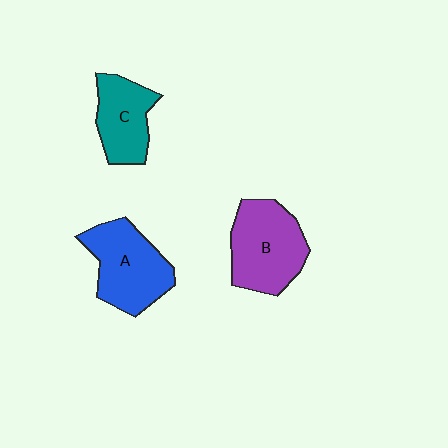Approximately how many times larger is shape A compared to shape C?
Approximately 1.3 times.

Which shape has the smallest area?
Shape C (teal).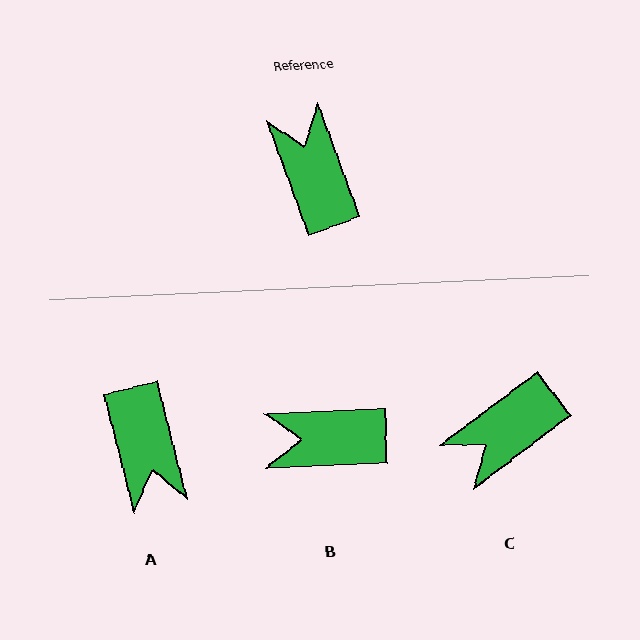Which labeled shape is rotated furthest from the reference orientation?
A, about 174 degrees away.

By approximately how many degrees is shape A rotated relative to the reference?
Approximately 174 degrees counter-clockwise.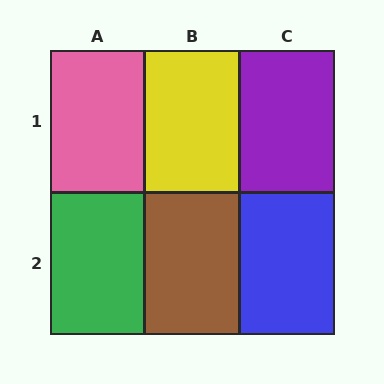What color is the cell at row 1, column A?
Pink.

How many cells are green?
1 cell is green.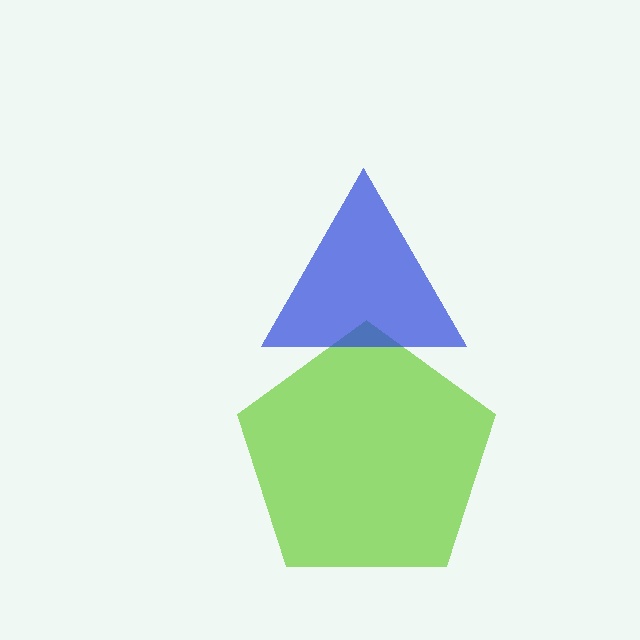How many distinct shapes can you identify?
There are 2 distinct shapes: a lime pentagon, a blue triangle.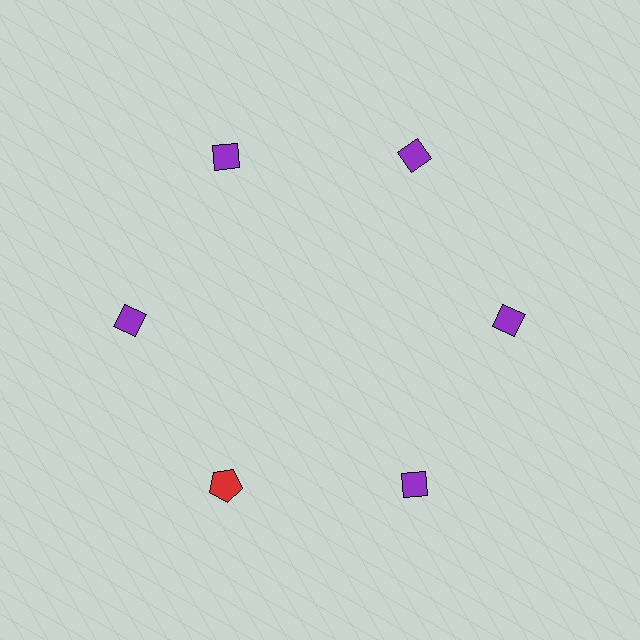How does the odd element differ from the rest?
It differs in both color (red instead of purple) and shape (pentagon instead of diamond).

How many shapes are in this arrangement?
There are 6 shapes arranged in a ring pattern.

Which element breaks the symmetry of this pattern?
The red pentagon at roughly the 7 o'clock position breaks the symmetry. All other shapes are purple diamonds.